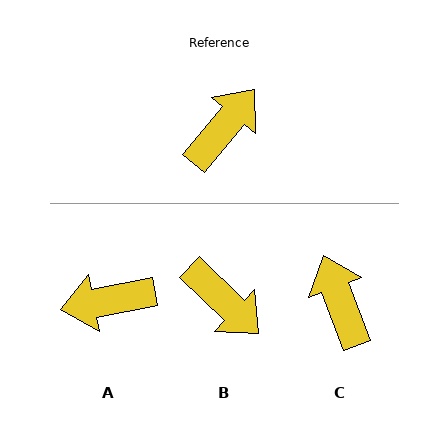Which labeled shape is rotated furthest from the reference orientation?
A, about 140 degrees away.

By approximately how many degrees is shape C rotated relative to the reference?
Approximately 60 degrees counter-clockwise.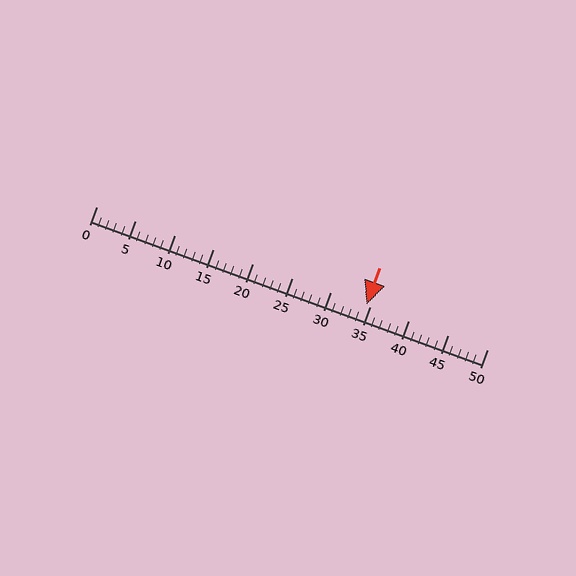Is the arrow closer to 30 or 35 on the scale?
The arrow is closer to 35.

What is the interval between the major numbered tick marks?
The major tick marks are spaced 5 units apart.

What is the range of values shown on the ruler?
The ruler shows values from 0 to 50.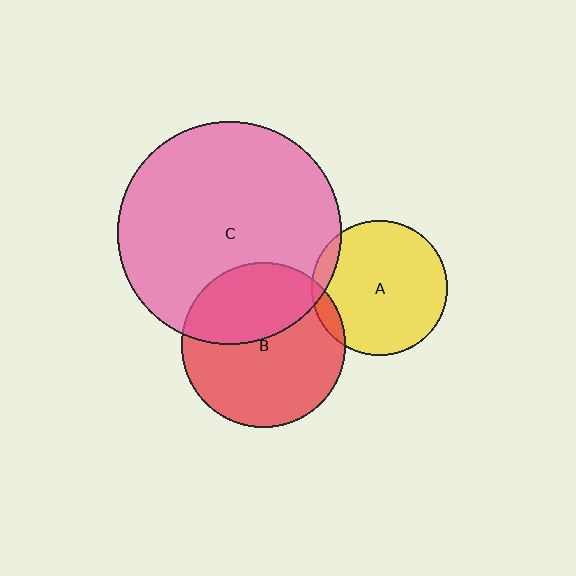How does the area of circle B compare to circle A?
Approximately 1.5 times.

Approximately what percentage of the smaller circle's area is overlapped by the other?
Approximately 5%.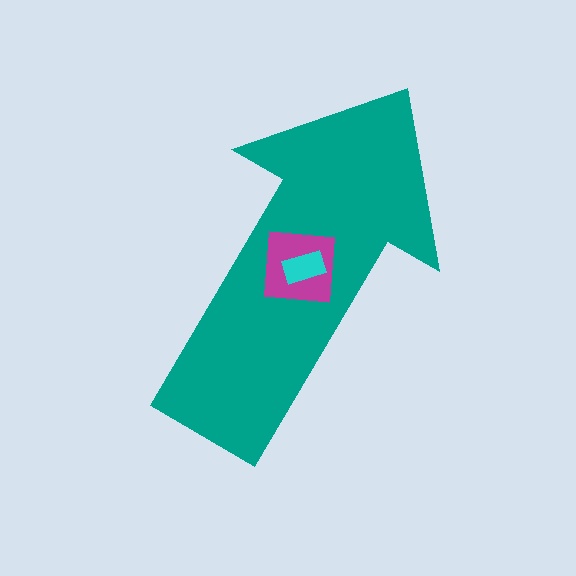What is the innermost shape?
The cyan rectangle.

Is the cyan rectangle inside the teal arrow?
Yes.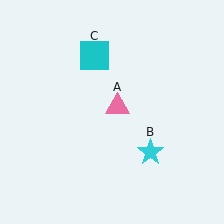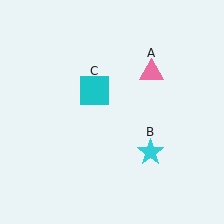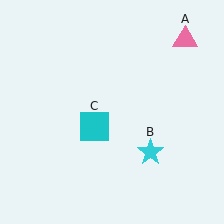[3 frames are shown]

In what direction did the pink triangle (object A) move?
The pink triangle (object A) moved up and to the right.